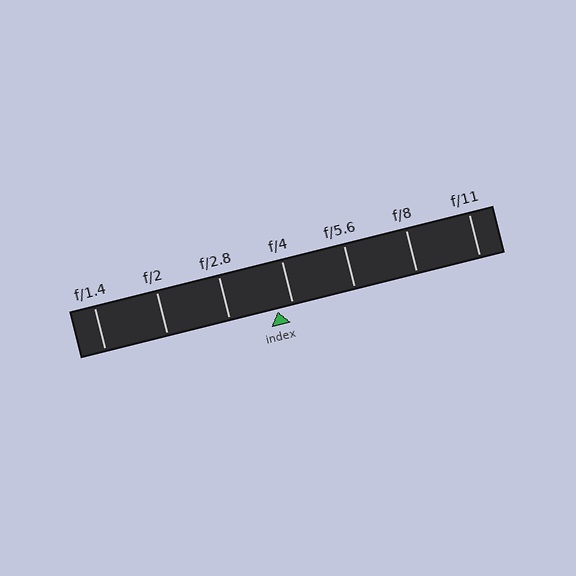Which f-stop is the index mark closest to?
The index mark is closest to f/4.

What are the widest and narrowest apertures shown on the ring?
The widest aperture shown is f/1.4 and the narrowest is f/11.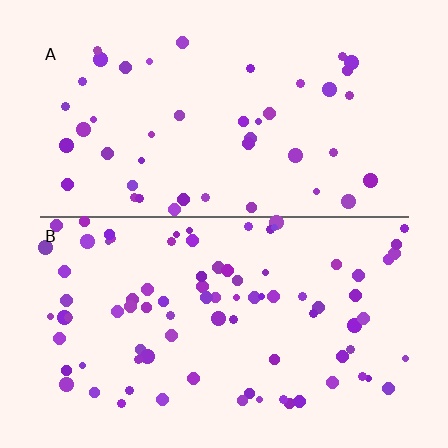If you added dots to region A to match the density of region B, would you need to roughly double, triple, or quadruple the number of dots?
Approximately double.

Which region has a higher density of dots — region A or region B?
B (the bottom).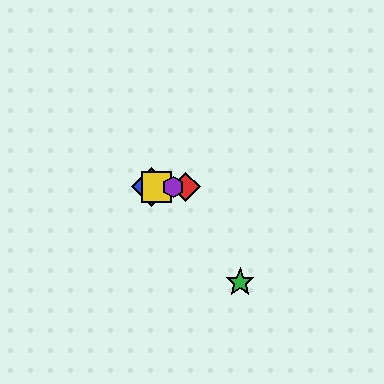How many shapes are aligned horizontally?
4 shapes (the red diamond, the blue diamond, the yellow square, the purple hexagon) are aligned horizontally.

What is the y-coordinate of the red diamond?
The red diamond is at y≈187.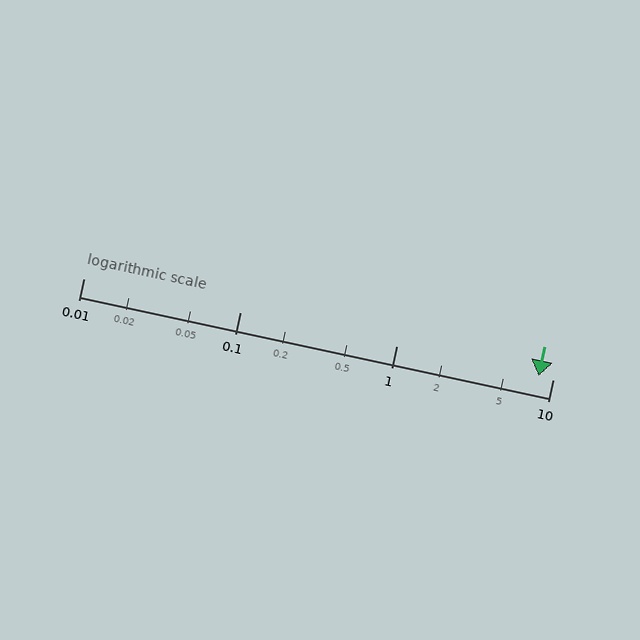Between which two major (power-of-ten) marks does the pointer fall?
The pointer is between 1 and 10.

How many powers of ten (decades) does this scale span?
The scale spans 3 decades, from 0.01 to 10.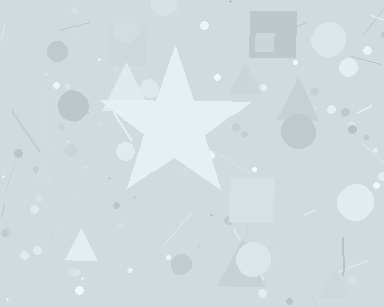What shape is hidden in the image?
A star is hidden in the image.